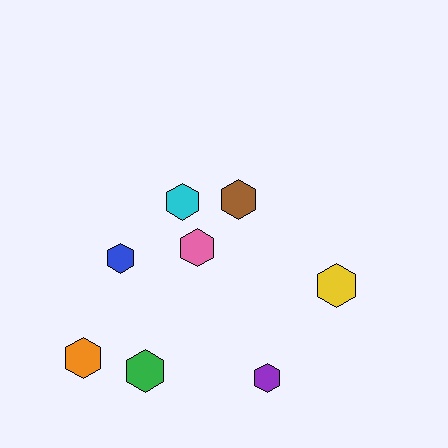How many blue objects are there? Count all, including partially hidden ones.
There is 1 blue object.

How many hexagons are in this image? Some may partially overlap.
There are 8 hexagons.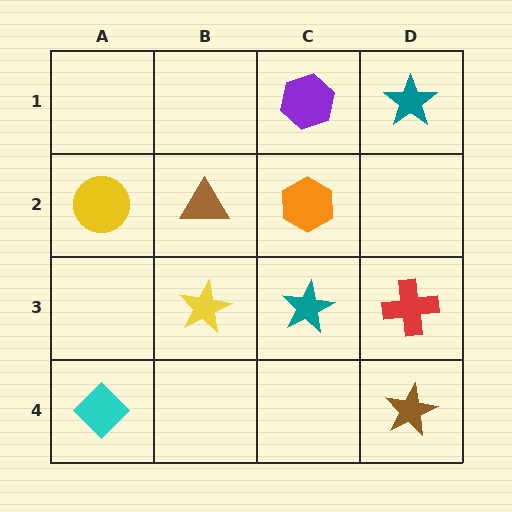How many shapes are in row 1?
2 shapes.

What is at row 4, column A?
A cyan diamond.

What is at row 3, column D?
A red cross.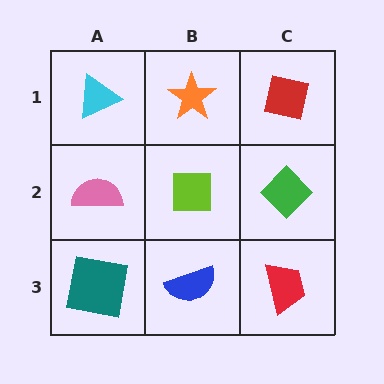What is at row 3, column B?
A blue semicircle.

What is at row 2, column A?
A pink semicircle.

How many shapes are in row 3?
3 shapes.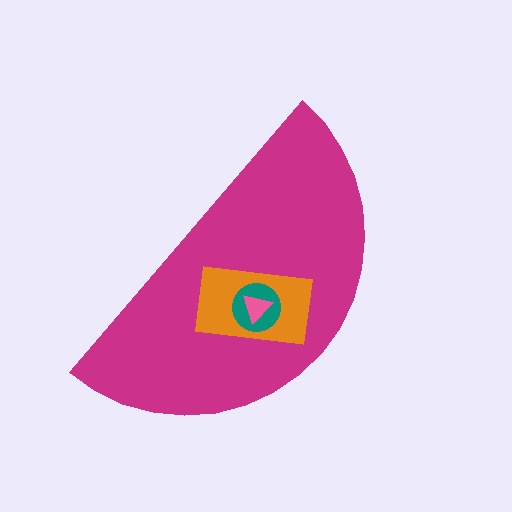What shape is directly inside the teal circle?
The pink triangle.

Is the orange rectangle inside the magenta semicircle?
Yes.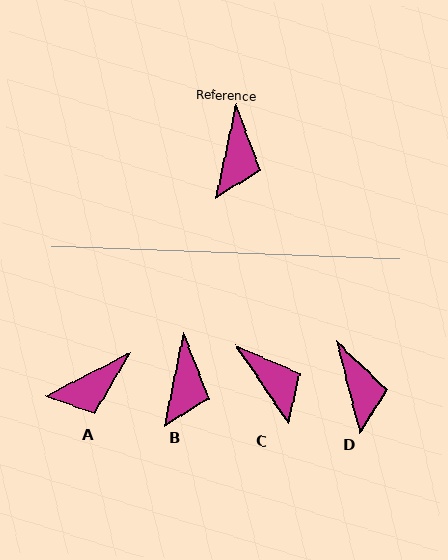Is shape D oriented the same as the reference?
No, it is off by about 27 degrees.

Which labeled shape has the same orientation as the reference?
B.